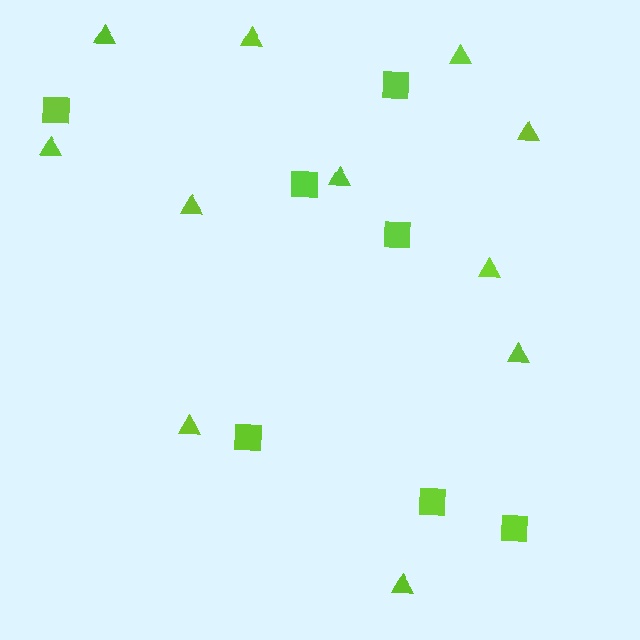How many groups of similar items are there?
There are 2 groups: one group of triangles (11) and one group of squares (7).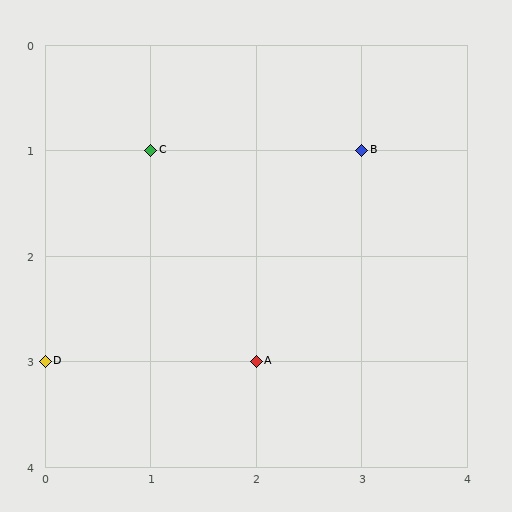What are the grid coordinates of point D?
Point D is at grid coordinates (0, 3).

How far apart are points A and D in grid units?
Points A and D are 2 columns apart.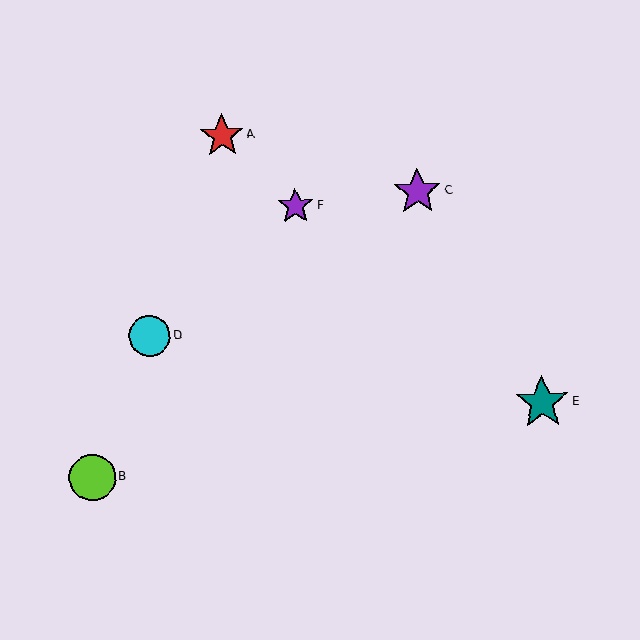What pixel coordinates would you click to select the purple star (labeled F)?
Click at (296, 206) to select the purple star F.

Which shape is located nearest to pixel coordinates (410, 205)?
The purple star (labeled C) at (417, 192) is nearest to that location.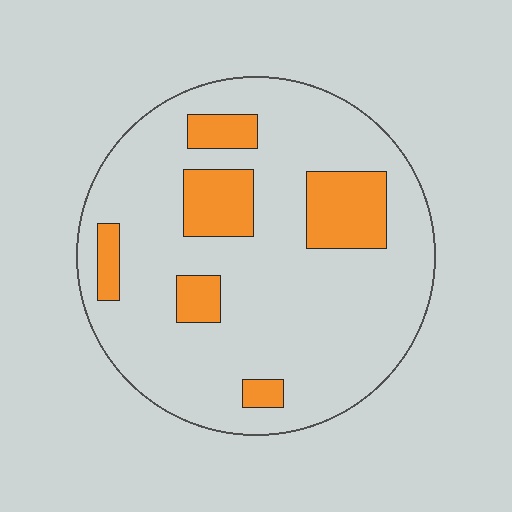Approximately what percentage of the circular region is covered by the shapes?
Approximately 20%.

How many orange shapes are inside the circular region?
6.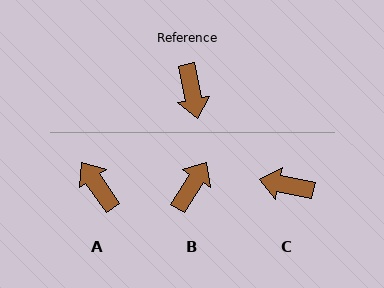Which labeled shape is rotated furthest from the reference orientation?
A, about 157 degrees away.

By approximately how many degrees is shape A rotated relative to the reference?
Approximately 157 degrees clockwise.